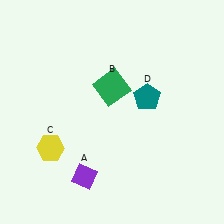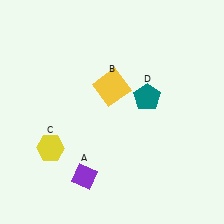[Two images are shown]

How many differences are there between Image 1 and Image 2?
There is 1 difference between the two images.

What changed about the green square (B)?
In Image 1, B is green. In Image 2, it changed to yellow.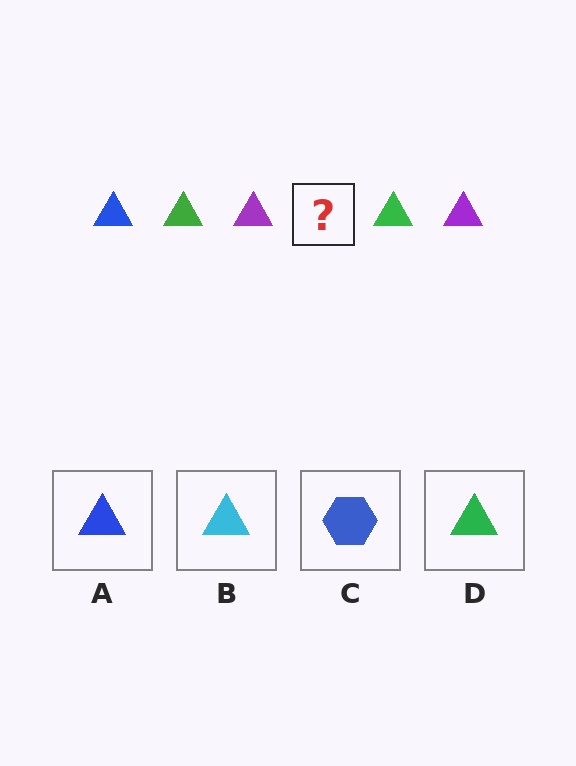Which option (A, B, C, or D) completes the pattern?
A.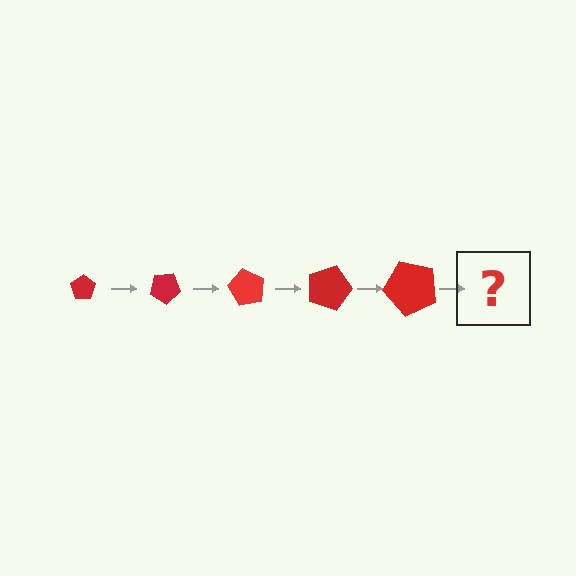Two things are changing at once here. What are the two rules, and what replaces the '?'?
The two rules are that the pentagon grows larger each step and it rotates 30 degrees each step. The '?' should be a pentagon, larger than the previous one and rotated 150 degrees from the start.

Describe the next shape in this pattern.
It should be a pentagon, larger than the previous one and rotated 150 degrees from the start.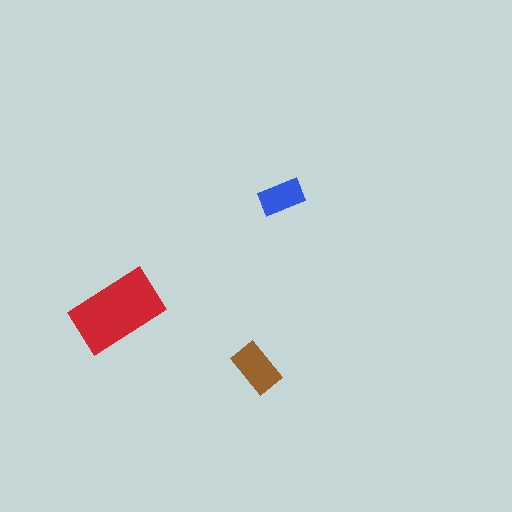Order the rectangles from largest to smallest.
the red one, the brown one, the blue one.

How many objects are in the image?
There are 3 objects in the image.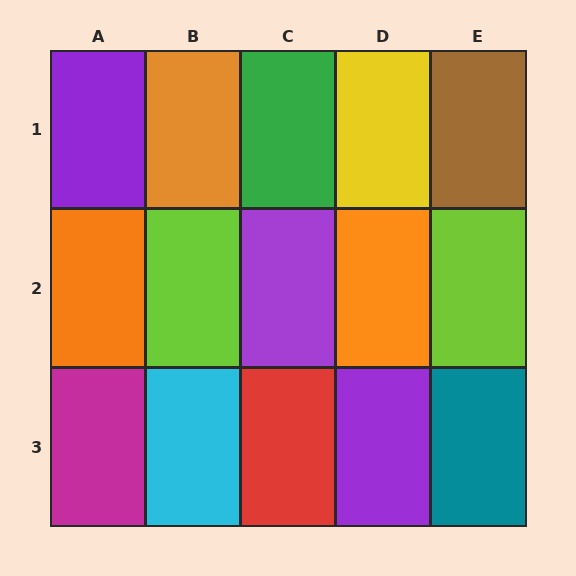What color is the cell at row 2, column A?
Orange.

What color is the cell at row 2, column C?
Purple.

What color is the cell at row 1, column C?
Green.